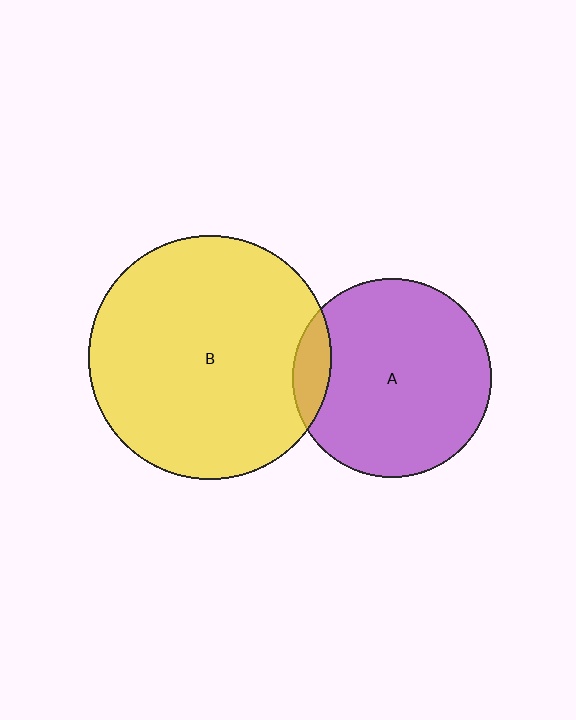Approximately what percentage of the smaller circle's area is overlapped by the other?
Approximately 10%.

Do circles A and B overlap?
Yes.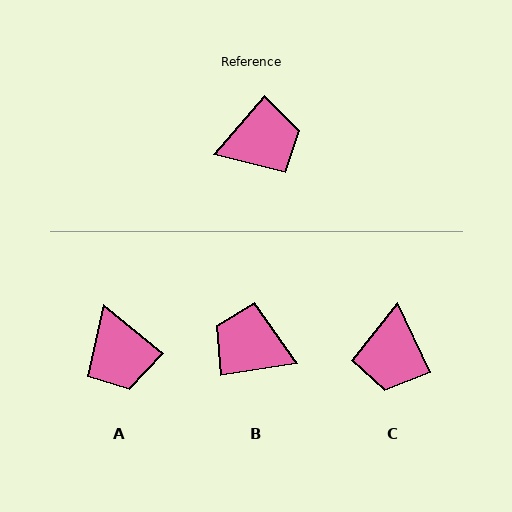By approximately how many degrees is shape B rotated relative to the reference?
Approximately 140 degrees counter-clockwise.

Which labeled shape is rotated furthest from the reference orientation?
B, about 140 degrees away.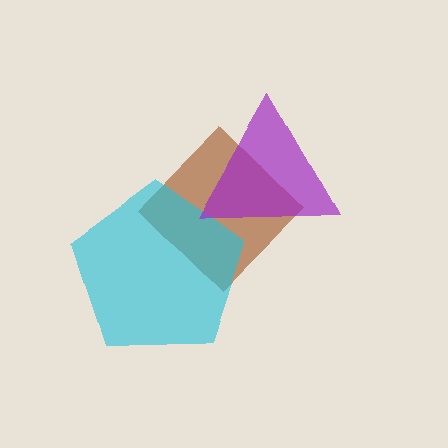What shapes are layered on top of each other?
The layered shapes are: a brown diamond, a cyan pentagon, a purple triangle.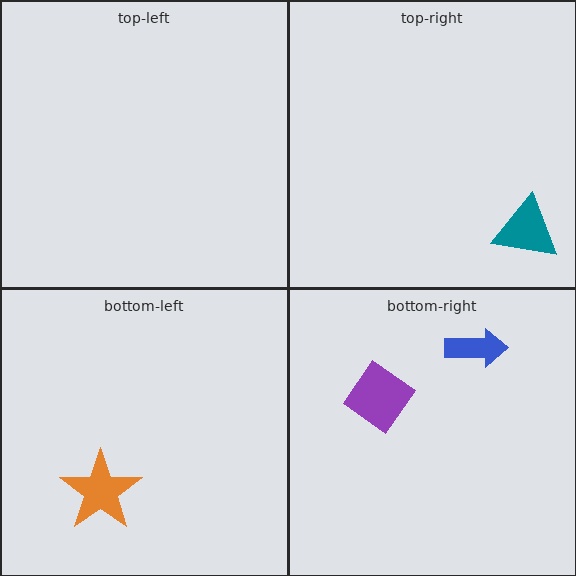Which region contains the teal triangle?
The top-right region.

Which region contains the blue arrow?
The bottom-right region.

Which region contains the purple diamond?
The bottom-right region.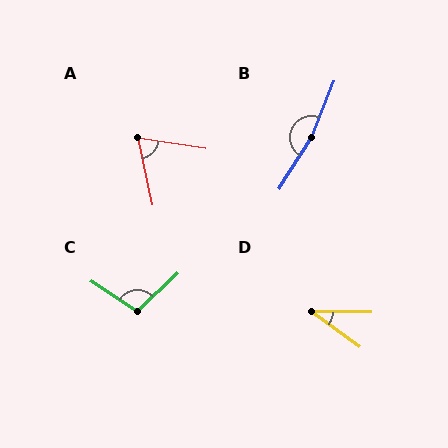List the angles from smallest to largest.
D (36°), A (69°), C (103°), B (169°).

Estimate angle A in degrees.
Approximately 69 degrees.